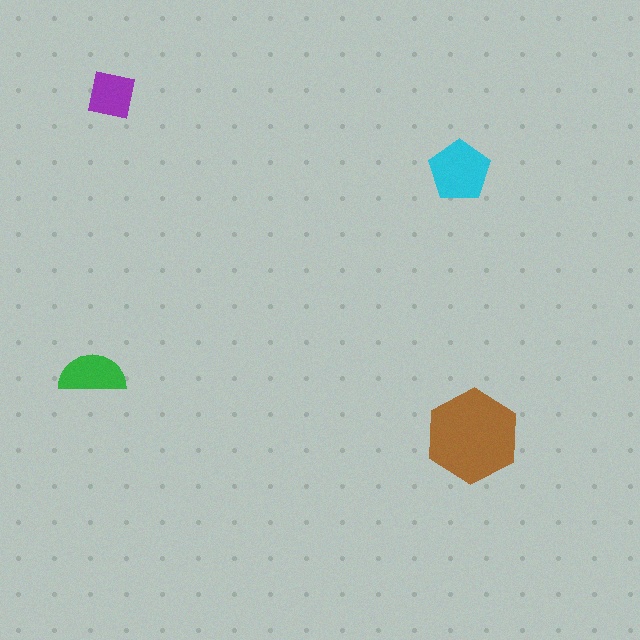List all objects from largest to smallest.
The brown hexagon, the cyan pentagon, the green semicircle, the purple square.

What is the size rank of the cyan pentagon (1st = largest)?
2nd.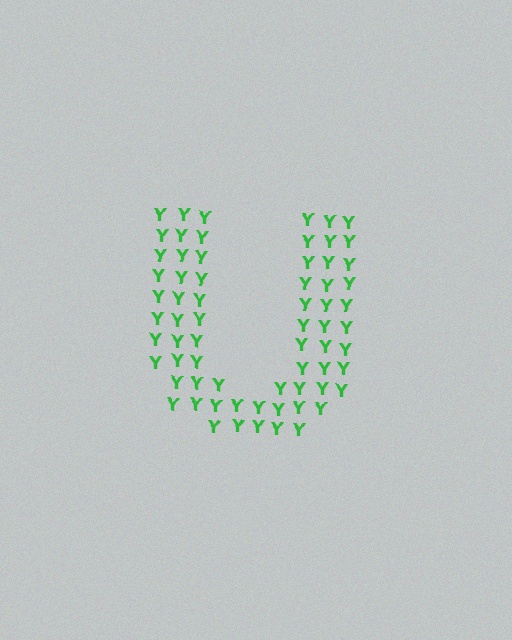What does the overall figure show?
The overall figure shows the letter U.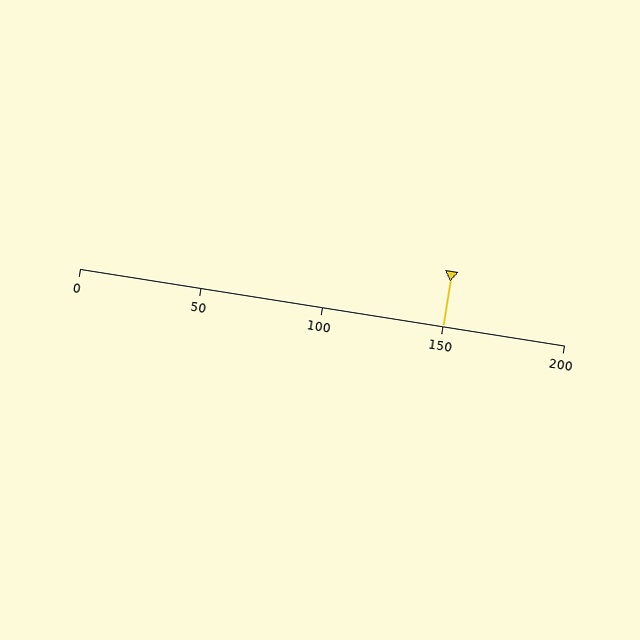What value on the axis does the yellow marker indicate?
The marker indicates approximately 150.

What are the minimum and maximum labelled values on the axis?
The axis runs from 0 to 200.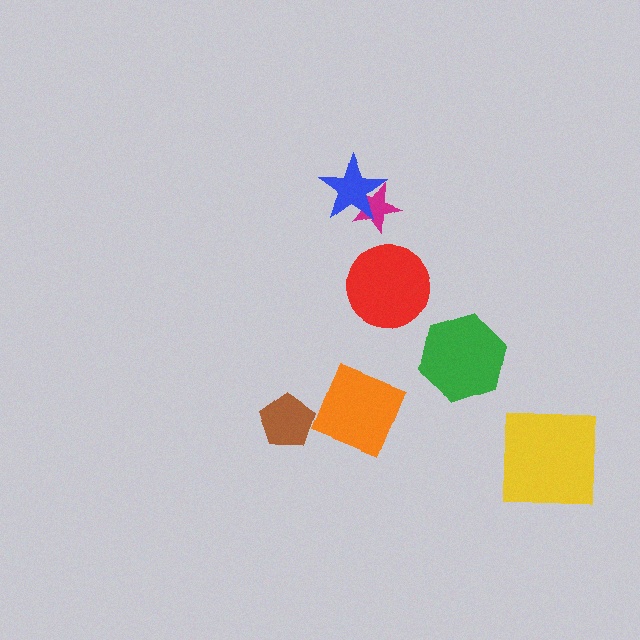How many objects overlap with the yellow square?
0 objects overlap with the yellow square.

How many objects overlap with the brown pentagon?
0 objects overlap with the brown pentagon.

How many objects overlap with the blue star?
1 object overlaps with the blue star.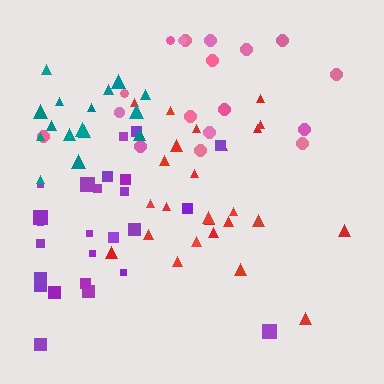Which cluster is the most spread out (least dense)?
Pink.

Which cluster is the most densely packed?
Teal.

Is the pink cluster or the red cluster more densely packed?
Red.